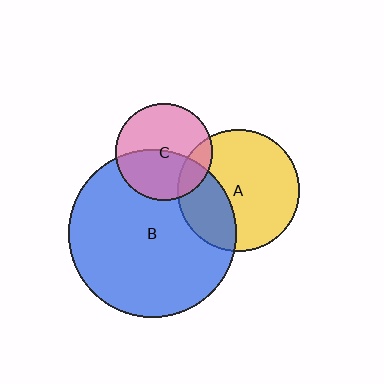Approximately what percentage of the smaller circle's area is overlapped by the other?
Approximately 30%.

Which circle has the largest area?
Circle B (blue).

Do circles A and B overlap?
Yes.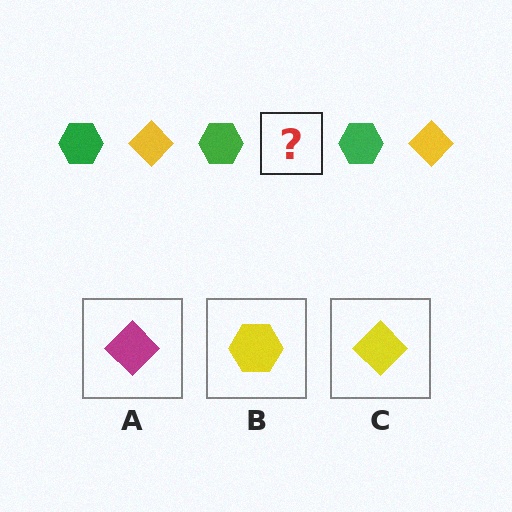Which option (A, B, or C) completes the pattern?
C.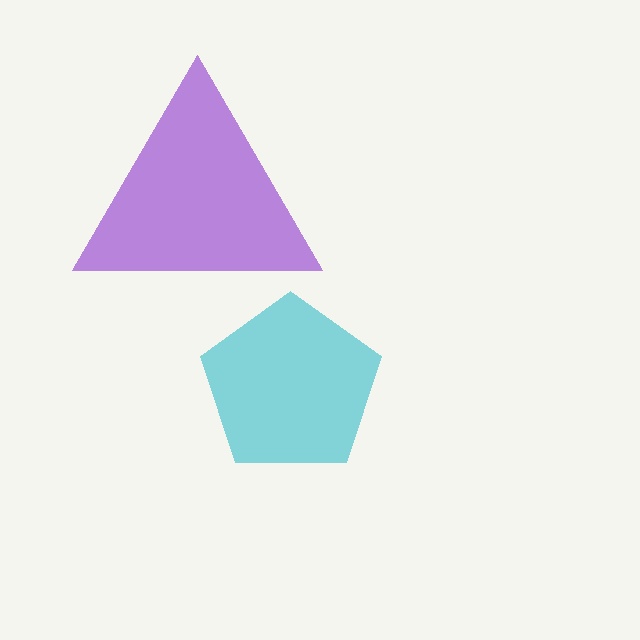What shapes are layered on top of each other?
The layered shapes are: a cyan pentagon, a purple triangle.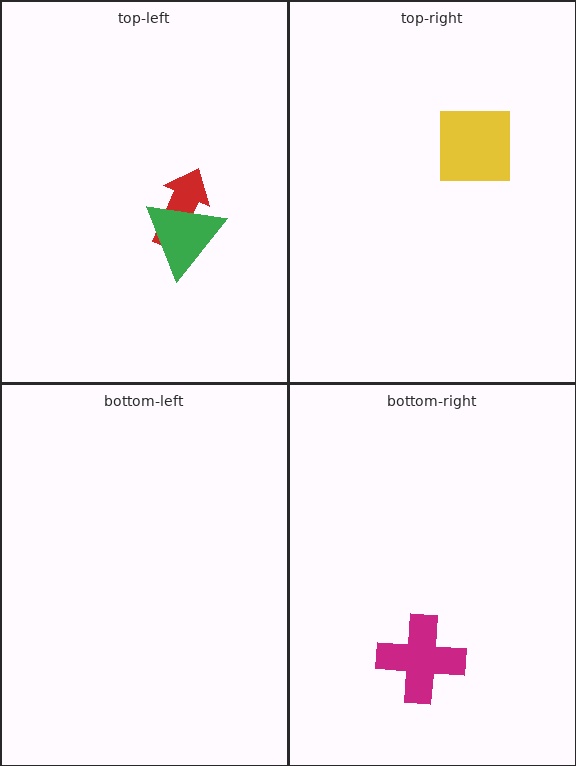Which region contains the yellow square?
The top-right region.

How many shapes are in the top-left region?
2.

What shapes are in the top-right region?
The yellow square.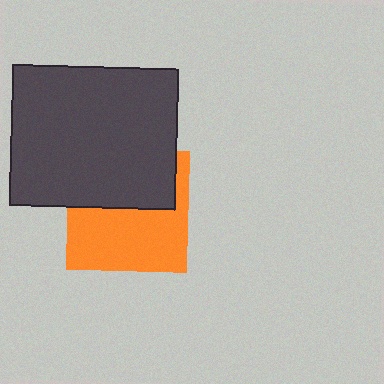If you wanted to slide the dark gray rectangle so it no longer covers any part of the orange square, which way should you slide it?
Slide it up — that is the most direct way to separate the two shapes.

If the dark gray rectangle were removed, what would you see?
You would see the complete orange square.